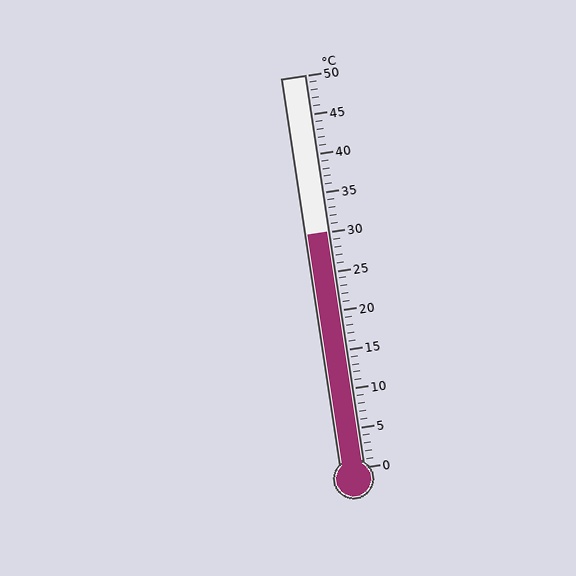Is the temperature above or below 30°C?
The temperature is at 30°C.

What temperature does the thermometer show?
The thermometer shows approximately 30°C.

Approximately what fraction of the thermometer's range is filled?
The thermometer is filled to approximately 60% of its range.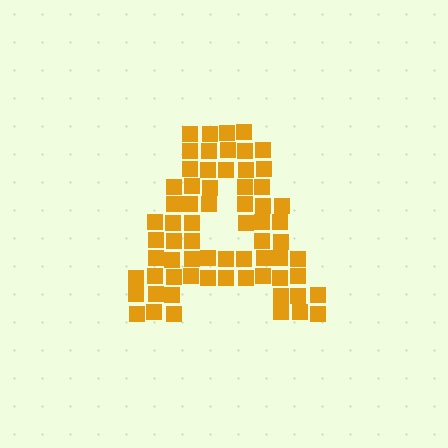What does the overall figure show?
The overall figure shows the letter A.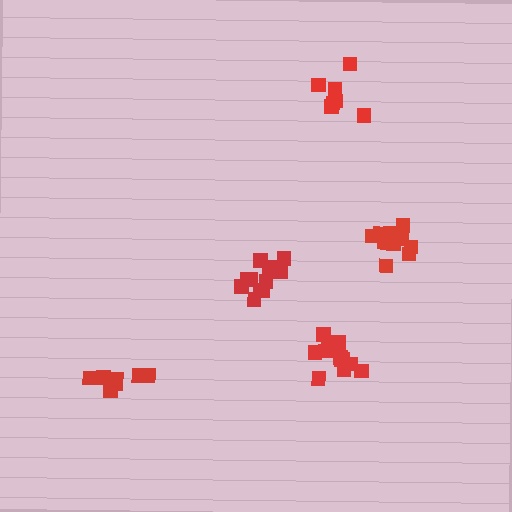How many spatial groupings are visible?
There are 5 spatial groupings.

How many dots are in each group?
Group 1: 11 dots, Group 2: 12 dots, Group 3: 12 dots, Group 4: 8 dots, Group 5: 8 dots (51 total).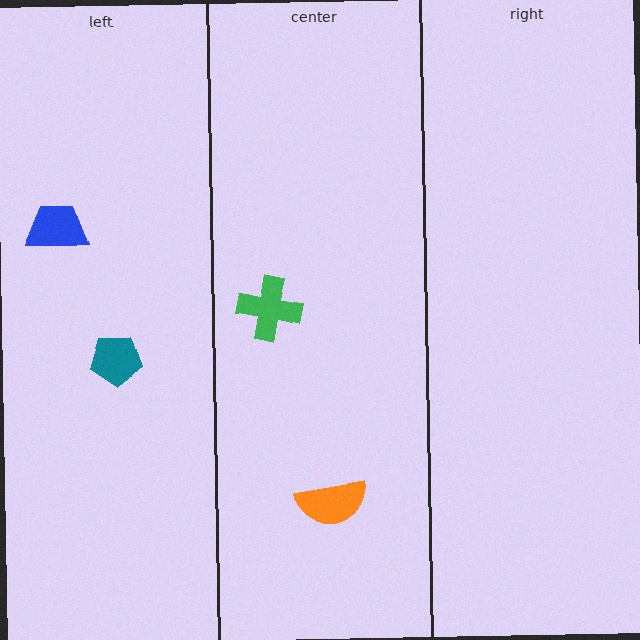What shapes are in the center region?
The orange semicircle, the green cross.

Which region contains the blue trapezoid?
The left region.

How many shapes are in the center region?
2.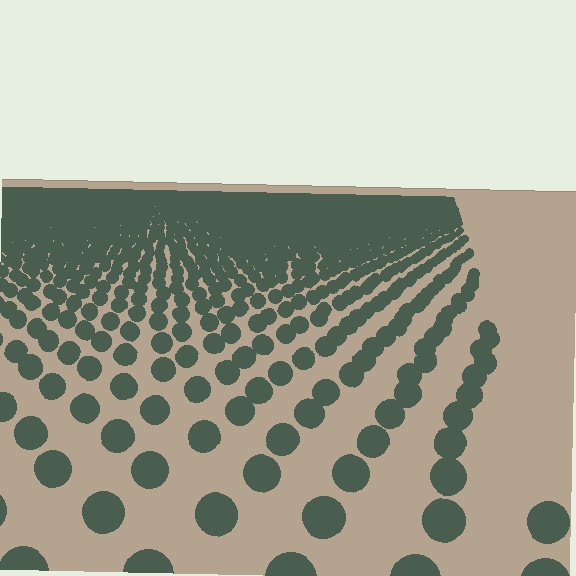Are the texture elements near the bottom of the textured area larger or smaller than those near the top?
Larger. Near the bottom, elements are closer to the viewer and appear at a bigger on-screen size.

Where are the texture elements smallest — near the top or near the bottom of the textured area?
Near the top.